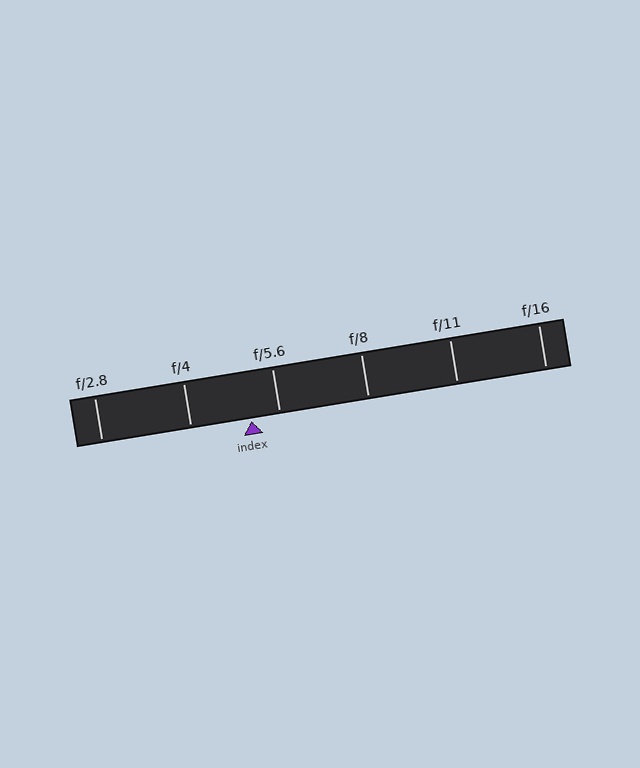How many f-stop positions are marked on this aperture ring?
There are 6 f-stop positions marked.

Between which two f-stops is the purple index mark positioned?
The index mark is between f/4 and f/5.6.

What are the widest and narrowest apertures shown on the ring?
The widest aperture shown is f/2.8 and the narrowest is f/16.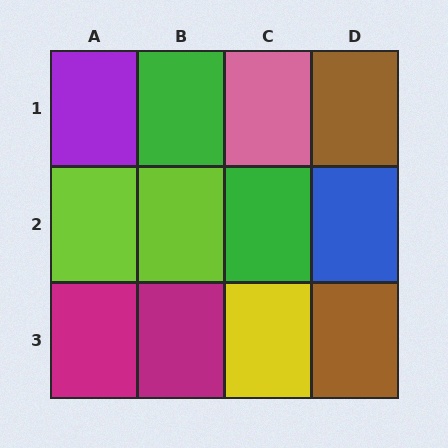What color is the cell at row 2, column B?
Lime.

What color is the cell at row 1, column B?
Green.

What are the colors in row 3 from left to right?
Magenta, magenta, yellow, brown.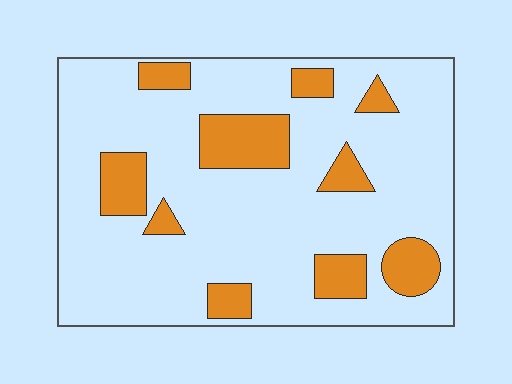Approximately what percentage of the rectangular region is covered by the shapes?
Approximately 20%.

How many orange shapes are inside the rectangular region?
10.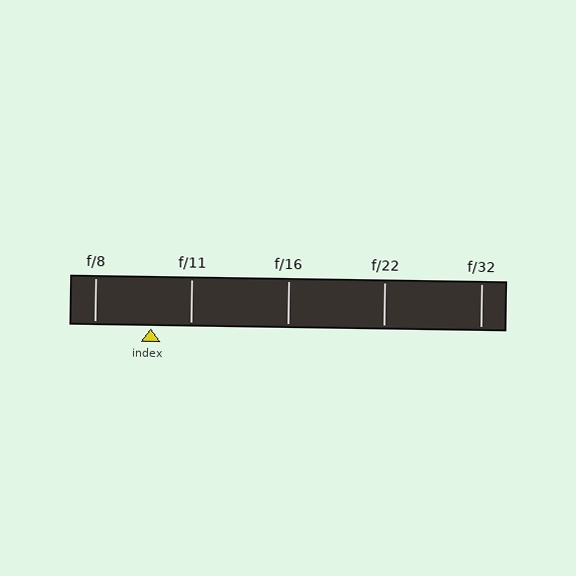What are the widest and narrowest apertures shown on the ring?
The widest aperture shown is f/8 and the narrowest is f/32.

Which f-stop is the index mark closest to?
The index mark is closest to f/11.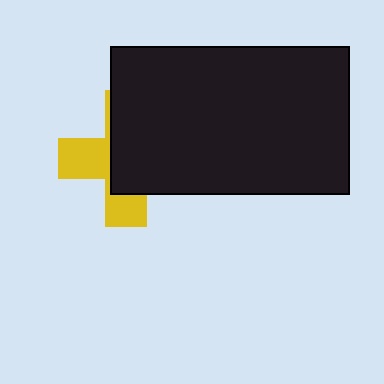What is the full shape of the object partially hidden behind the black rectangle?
The partially hidden object is a yellow cross.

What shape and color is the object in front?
The object in front is a black rectangle.